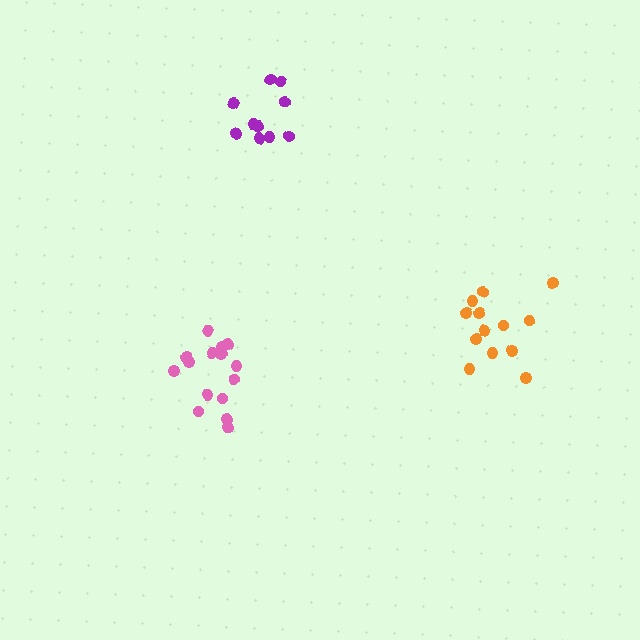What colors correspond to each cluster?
The clusters are colored: pink, purple, orange.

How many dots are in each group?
Group 1: 16 dots, Group 2: 10 dots, Group 3: 13 dots (39 total).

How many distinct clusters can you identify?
There are 3 distinct clusters.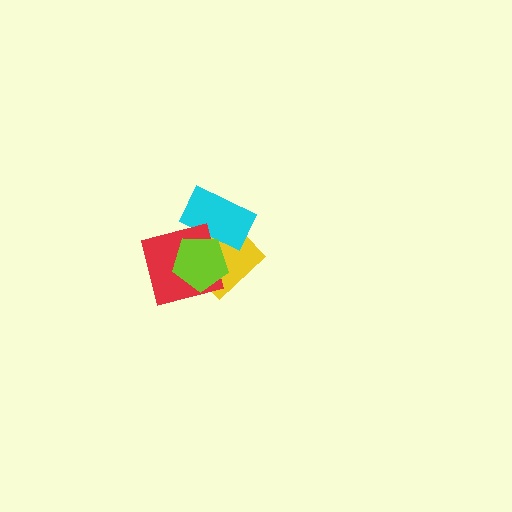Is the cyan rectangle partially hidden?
Yes, it is partially covered by another shape.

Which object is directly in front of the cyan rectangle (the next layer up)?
The red square is directly in front of the cyan rectangle.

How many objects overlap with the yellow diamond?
3 objects overlap with the yellow diamond.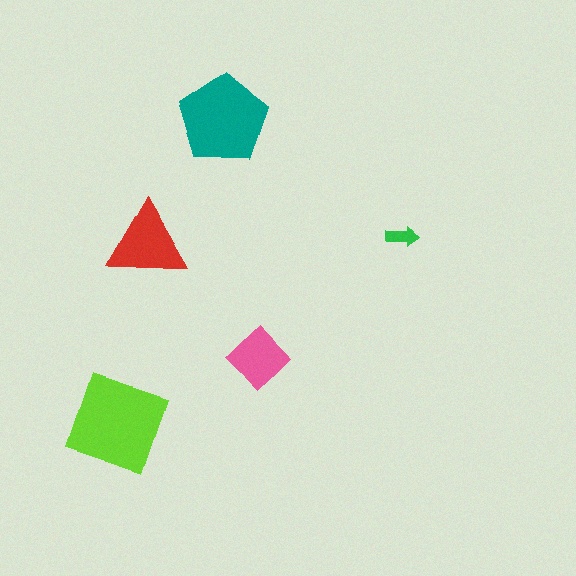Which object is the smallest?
The green arrow.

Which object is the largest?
The lime square.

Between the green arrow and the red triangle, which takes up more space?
The red triangle.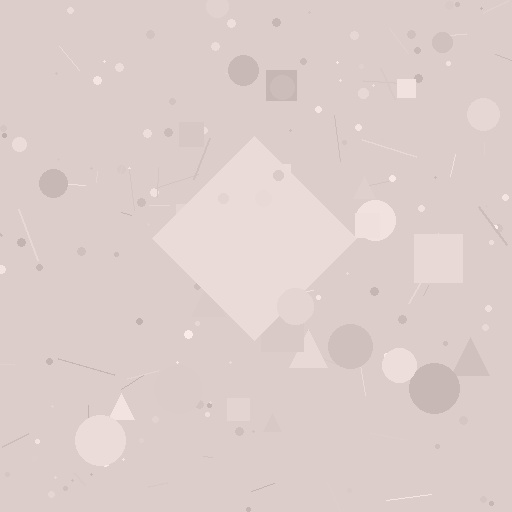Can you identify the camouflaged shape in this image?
The camouflaged shape is a diamond.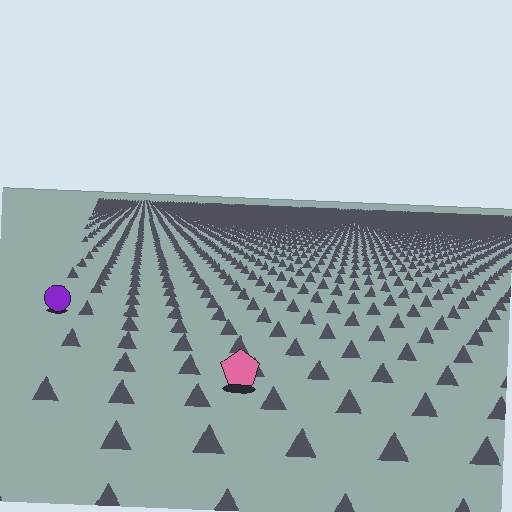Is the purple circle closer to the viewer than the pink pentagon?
No. The pink pentagon is closer — you can tell from the texture gradient: the ground texture is coarser near it.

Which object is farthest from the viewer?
The purple circle is farthest from the viewer. It appears smaller and the ground texture around it is denser.